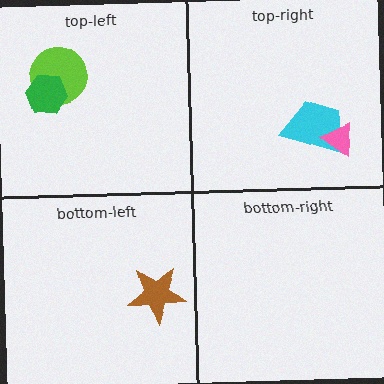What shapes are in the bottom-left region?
The brown star.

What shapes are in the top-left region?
The lime circle, the green hexagon.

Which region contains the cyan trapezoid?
The top-right region.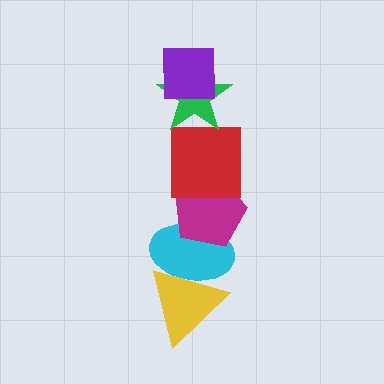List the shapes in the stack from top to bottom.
From top to bottom: the purple square, the green star, the red square, the magenta pentagon, the cyan ellipse, the yellow triangle.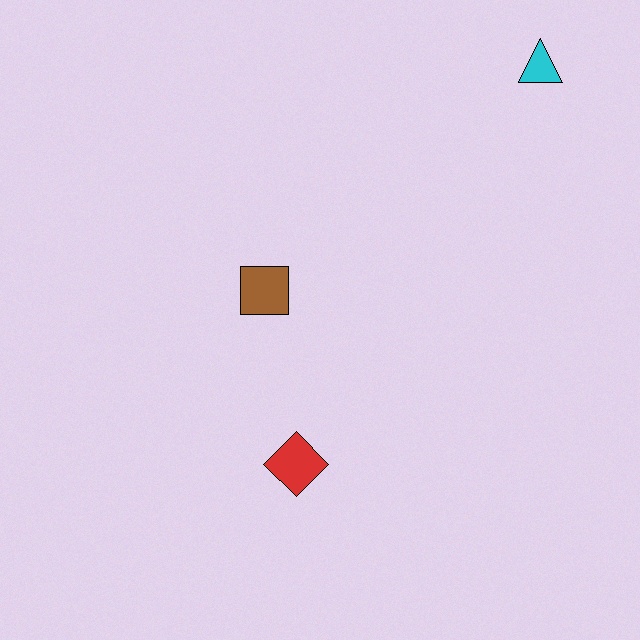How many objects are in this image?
There are 3 objects.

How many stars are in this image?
There are no stars.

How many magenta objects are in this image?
There are no magenta objects.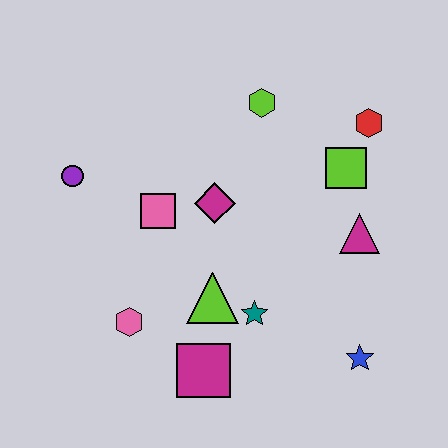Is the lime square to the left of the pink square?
No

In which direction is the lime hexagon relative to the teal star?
The lime hexagon is above the teal star.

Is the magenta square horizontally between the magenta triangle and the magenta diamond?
No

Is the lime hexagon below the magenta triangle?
No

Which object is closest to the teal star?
The lime triangle is closest to the teal star.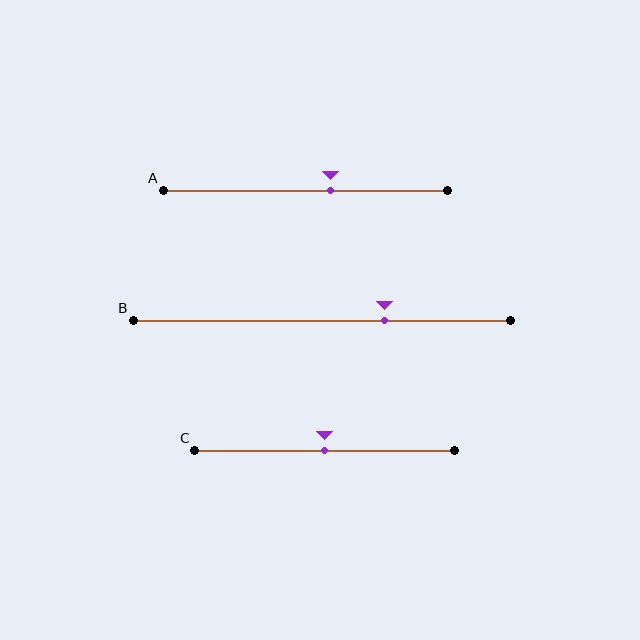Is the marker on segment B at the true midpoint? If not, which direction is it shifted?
No, the marker on segment B is shifted to the right by about 16% of the segment length.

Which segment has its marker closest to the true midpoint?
Segment C has its marker closest to the true midpoint.